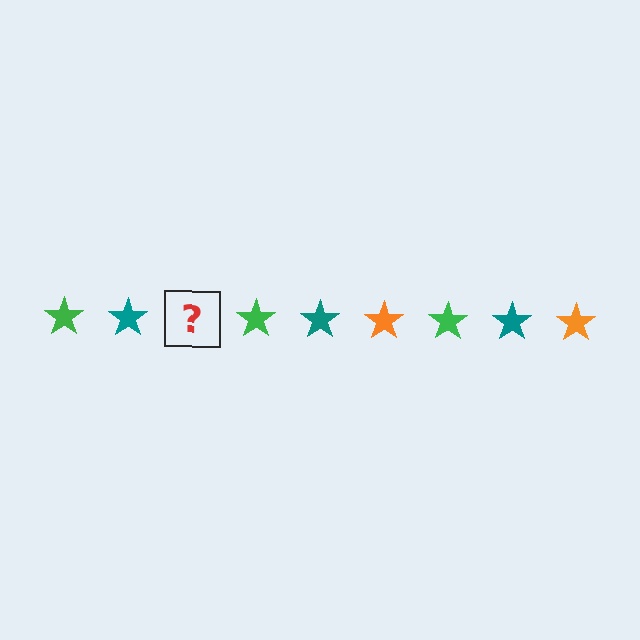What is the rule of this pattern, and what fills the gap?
The rule is that the pattern cycles through green, teal, orange stars. The gap should be filled with an orange star.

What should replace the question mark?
The question mark should be replaced with an orange star.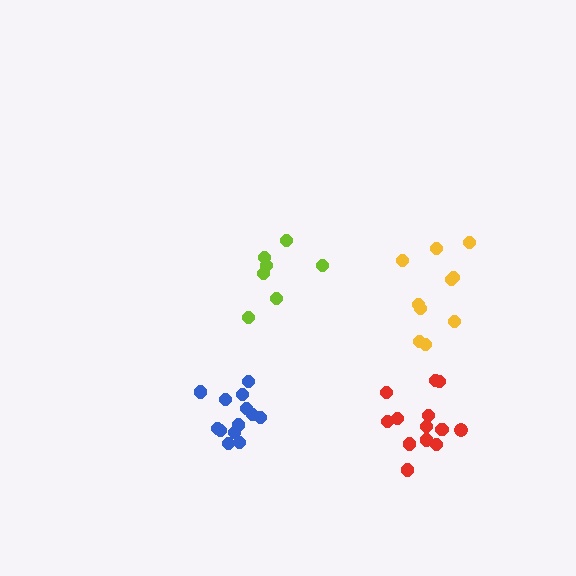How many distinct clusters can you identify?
There are 4 distinct clusters.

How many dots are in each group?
Group 1: 10 dots, Group 2: 13 dots, Group 3: 7 dots, Group 4: 13 dots (43 total).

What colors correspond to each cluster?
The clusters are colored: yellow, blue, lime, red.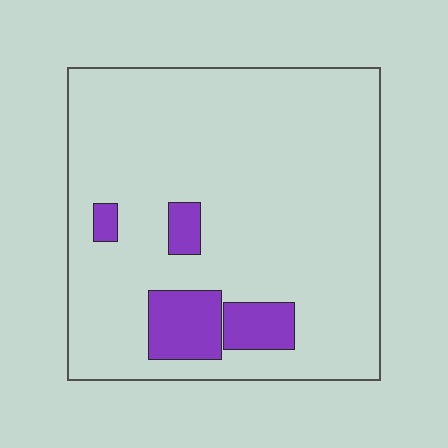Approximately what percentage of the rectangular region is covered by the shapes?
Approximately 10%.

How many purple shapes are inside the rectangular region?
4.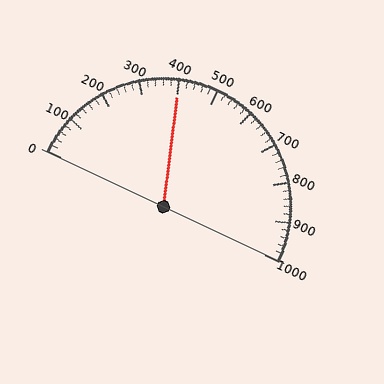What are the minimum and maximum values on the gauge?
The gauge ranges from 0 to 1000.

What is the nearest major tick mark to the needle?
The nearest major tick mark is 400.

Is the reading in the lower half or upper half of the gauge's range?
The reading is in the lower half of the range (0 to 1000).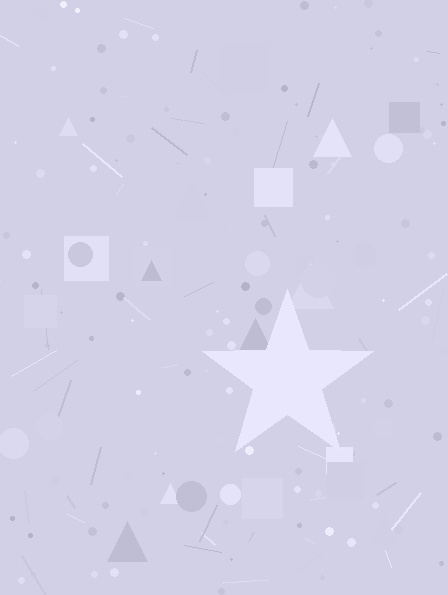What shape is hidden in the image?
A star is hidden in the image.